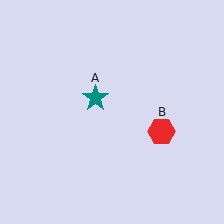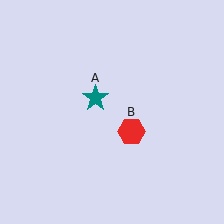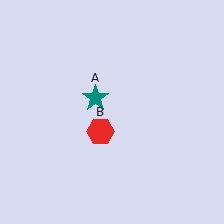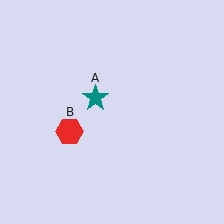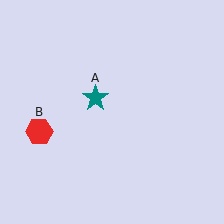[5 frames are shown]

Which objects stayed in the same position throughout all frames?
Teal star (object A) remained stationary.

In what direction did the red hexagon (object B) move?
The red hexagon (object B) moved left.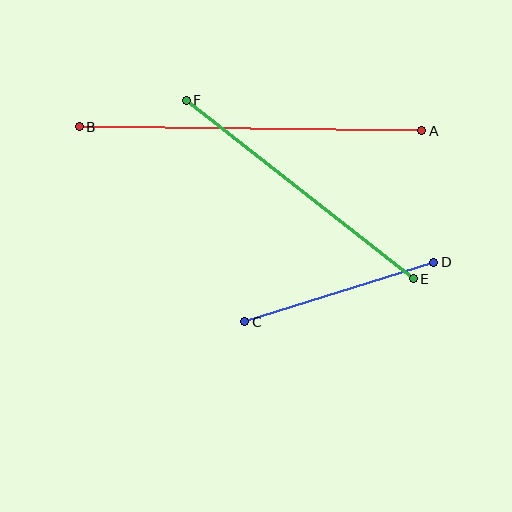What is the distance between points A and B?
The distance is approximately 342 pixels.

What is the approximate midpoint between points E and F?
The midpoint is at approximately (300, 190) pixels.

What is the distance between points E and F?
The distance is approximately 289 pixels.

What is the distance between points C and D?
The distance is approximately 198 pixels.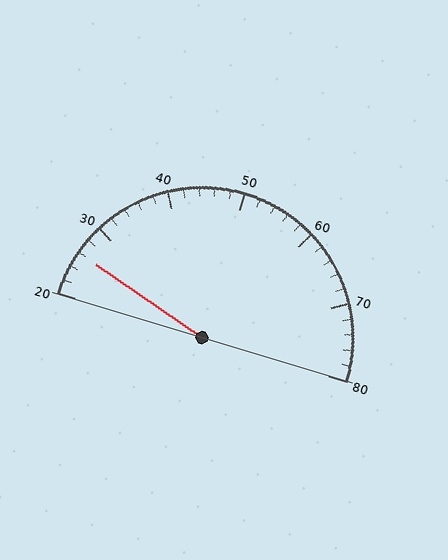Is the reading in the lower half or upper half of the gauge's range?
The reading is in the lower half of the range (20 to 80).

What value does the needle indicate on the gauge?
The needle indicates approximately 26.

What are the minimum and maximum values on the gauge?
The gauge ranges from 20 to 80.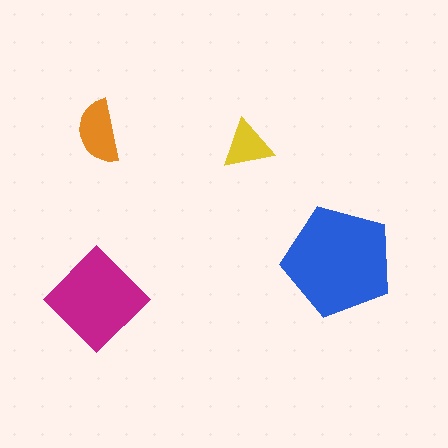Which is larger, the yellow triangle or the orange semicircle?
The orange semicircle.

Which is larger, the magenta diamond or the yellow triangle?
The magenta diamond.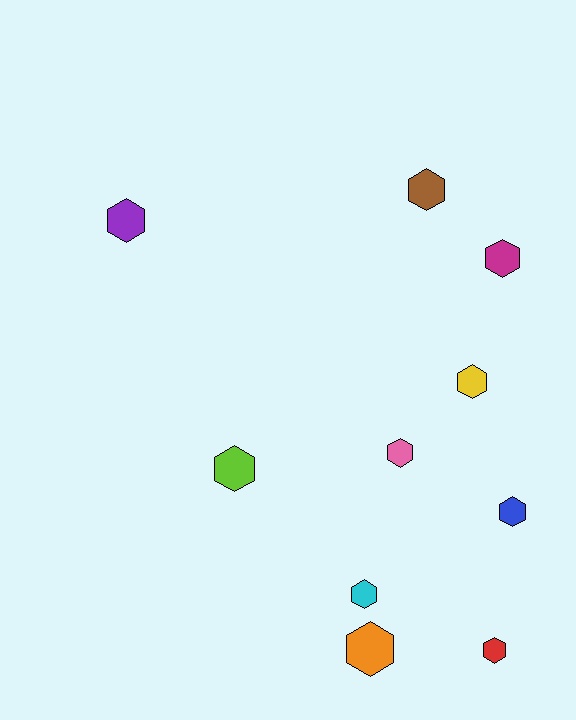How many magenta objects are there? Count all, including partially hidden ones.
There is 1 magenta object.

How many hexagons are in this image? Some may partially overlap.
There are 10 hexagons.